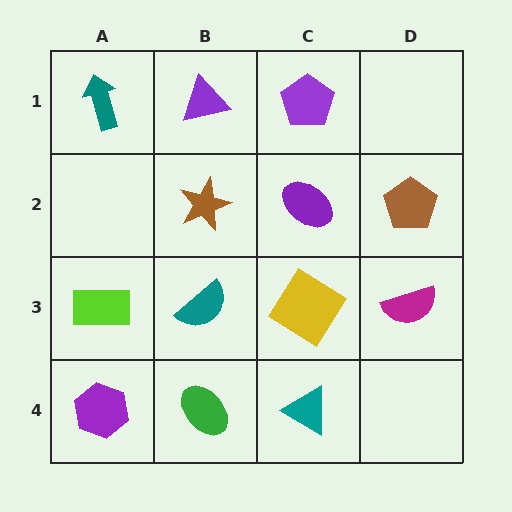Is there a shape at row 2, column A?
No, that cell is empty.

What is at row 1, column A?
A teal arrow.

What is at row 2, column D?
A brown pentagon.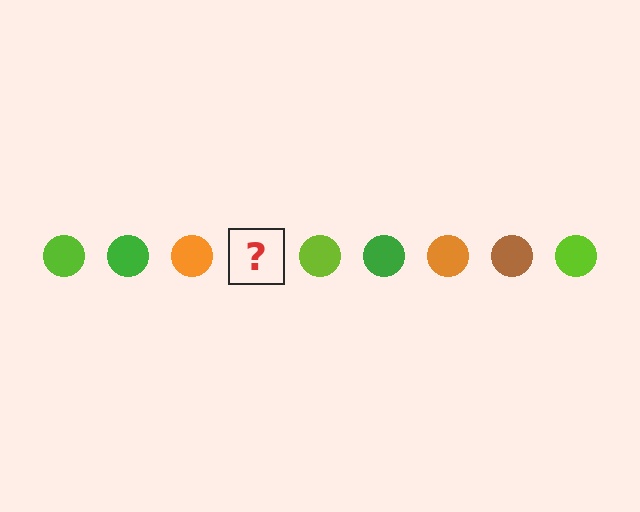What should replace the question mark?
The question mark should be replaced with a brown circle.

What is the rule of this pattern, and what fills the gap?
The rule is that the pattern cycles through lime, green, orange, brown circles. The gap should be filled with a brown circle.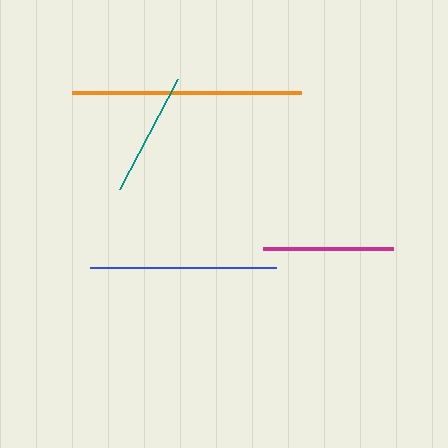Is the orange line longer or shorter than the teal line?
The orange line is longer than the teal line.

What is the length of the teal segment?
The teal segment is approximately 124 pixels long.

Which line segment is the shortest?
The teal line is the shortest at approximately 124 pixels.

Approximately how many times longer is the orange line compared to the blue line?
The orange line is approximately 1.2 times the length of the blue line.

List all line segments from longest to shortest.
From longest to shortest: orange, blue, magenta, teal.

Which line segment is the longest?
The orange line is the longest at approximately 229 pixels.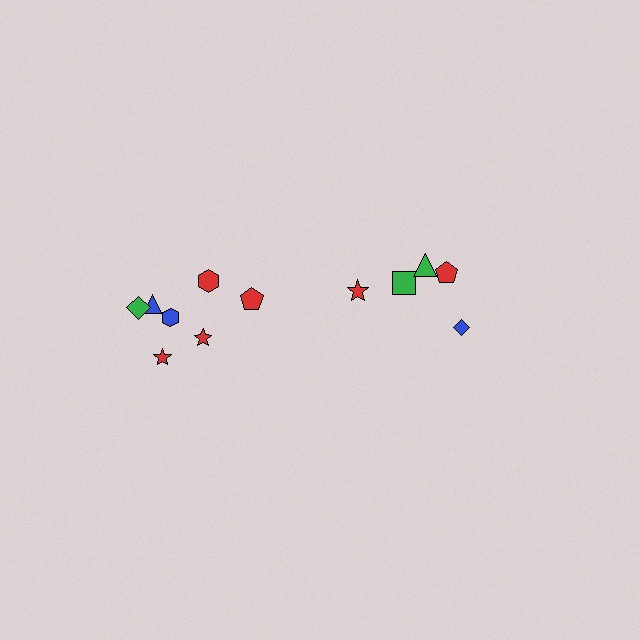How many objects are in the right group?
There are 5 objects.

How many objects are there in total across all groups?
There are 12 objects.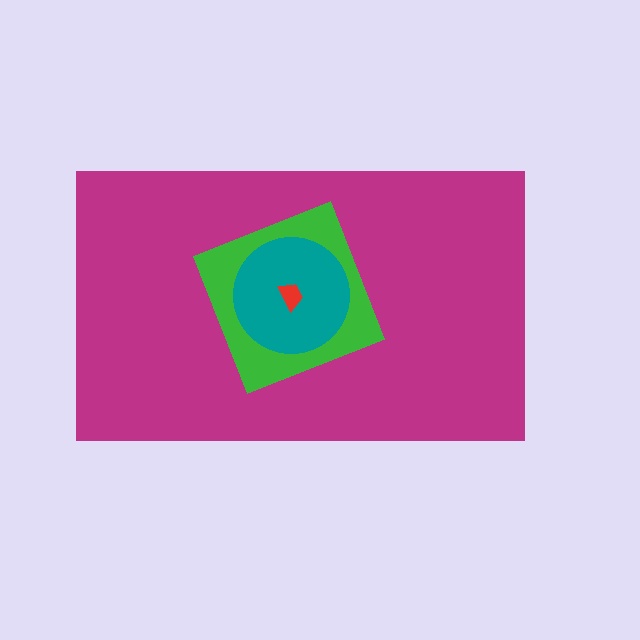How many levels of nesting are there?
4.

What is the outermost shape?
The magenta rectangle.